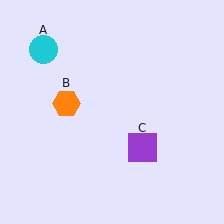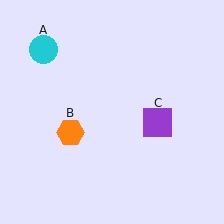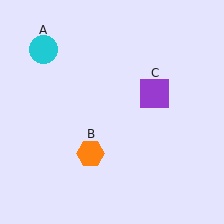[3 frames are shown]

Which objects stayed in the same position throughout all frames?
Cyan circle (object A) remained stationary.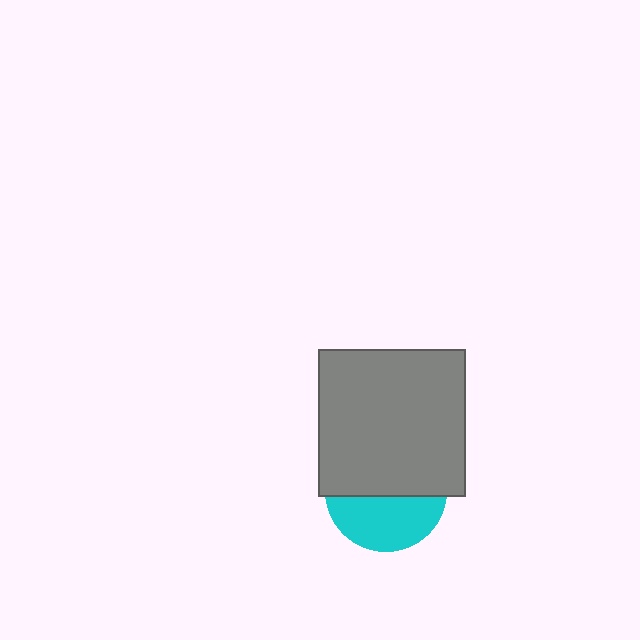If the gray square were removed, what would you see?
You would see the complete cyan circle.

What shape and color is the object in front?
The object in front is a gray square.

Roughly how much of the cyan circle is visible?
A small part of it is visible (roughly 43%).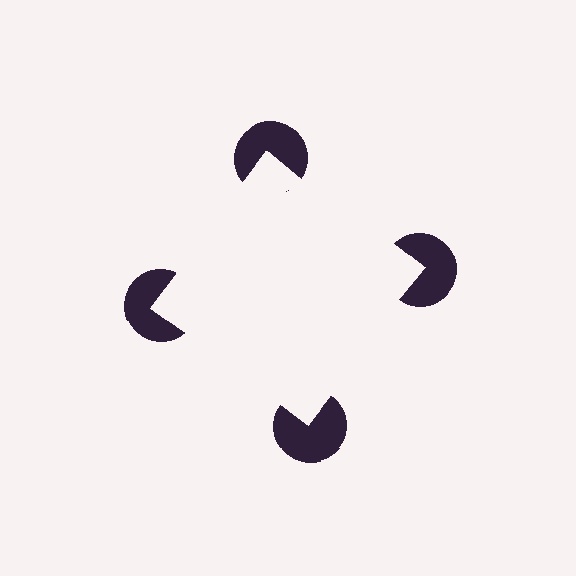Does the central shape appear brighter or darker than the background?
It typically appears slightly brighter than the background, even though no actual brightness change is drawn.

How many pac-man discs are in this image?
There are 4 — one at each vertex of the illusory square.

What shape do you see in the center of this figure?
An illusory square — its edges are inferred from the aligned wedge cuts in the pac-man discs, not physically drawn.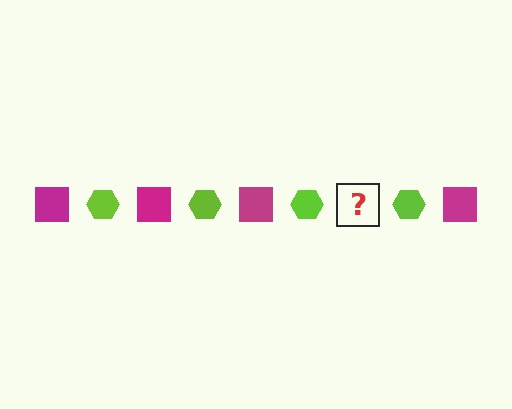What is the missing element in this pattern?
The missing element is a magenta square.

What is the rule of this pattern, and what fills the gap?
The rule is that the pattern alternates between magenta square and lime hexagon. The gap should be filled with a magenta square.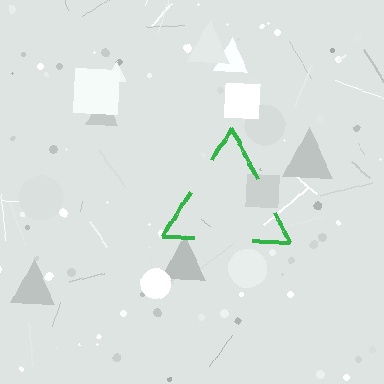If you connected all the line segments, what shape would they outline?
They would outline a triangle.